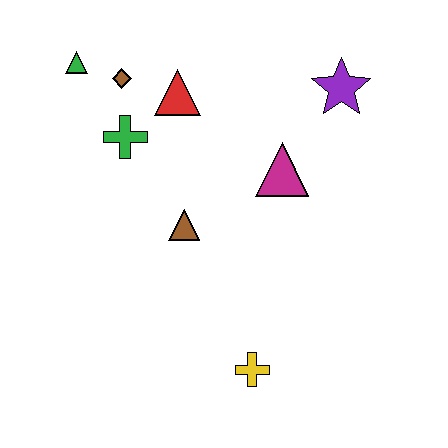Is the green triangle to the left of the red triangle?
Yes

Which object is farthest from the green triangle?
The yellow cross is farthest from the green triangle.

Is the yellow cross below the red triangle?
Yes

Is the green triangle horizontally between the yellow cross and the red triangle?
No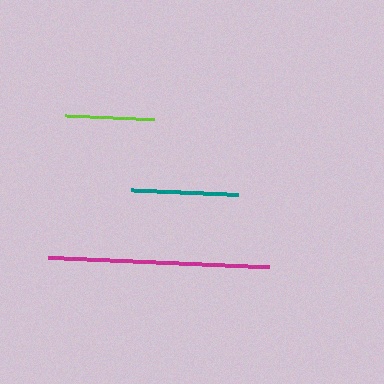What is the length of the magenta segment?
The magenta segment is approximately 222 pixels long.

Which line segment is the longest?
The magenta line is the longest at approximately 222 pixels.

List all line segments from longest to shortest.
From longest to shortest: magenta, teal, lime.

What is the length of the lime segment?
The lime segment is approximately 89 pixels long.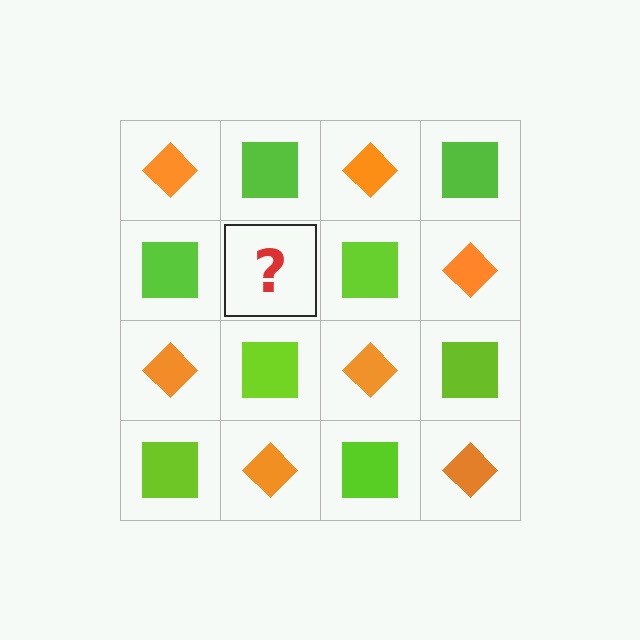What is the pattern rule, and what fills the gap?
The rule is that it alternates orange diamond and lime square in a checkerboard pattern. The gap should be filled with an orange diamond.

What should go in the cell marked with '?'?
The missing cell should contain an orange diamond.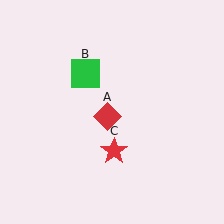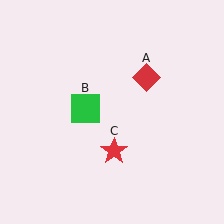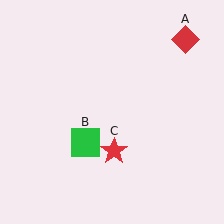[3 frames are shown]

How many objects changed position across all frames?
2 objects changed position: red diamond (object A), green square (object B).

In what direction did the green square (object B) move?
The green square (object B) moved down.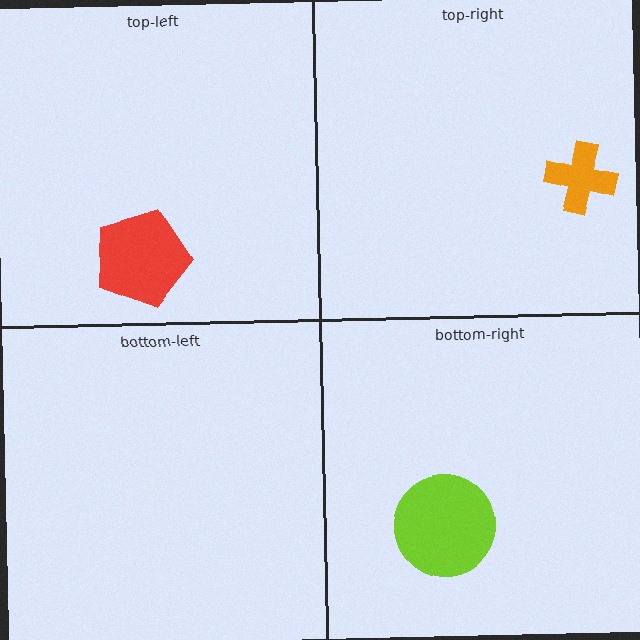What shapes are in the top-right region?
The orange cross.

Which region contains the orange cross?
The top-right region.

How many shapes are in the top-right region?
1.